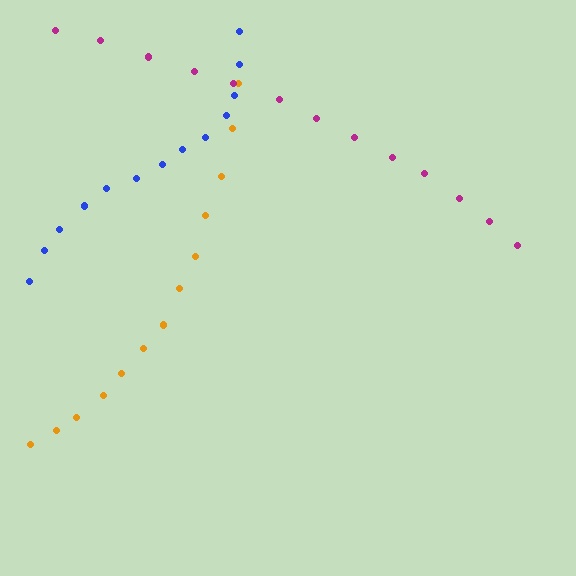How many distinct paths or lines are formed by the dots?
There are 3 distinct paths.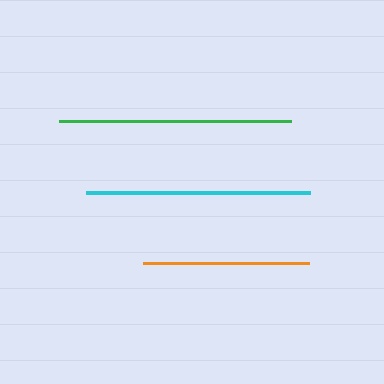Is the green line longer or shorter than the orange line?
The green line is longer than the orange line.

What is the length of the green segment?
The green segment is approximately 231 pixels long.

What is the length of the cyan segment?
The cyan segment is approximately 224 pixels long.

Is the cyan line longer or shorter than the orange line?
The cyan line is longer than the orange line.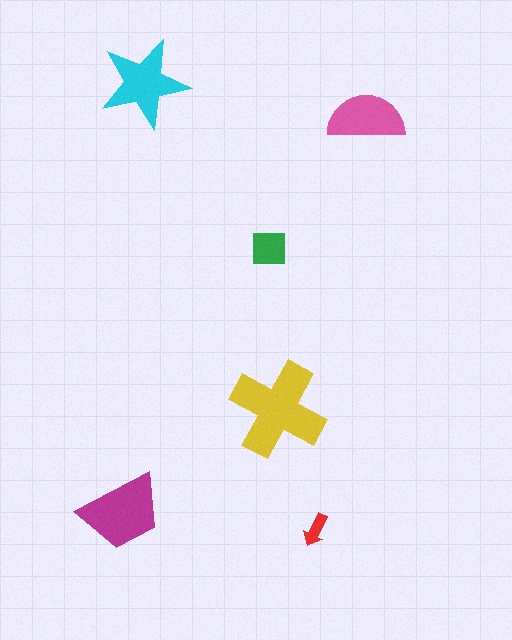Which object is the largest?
The yellow cross.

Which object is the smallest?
The red arrow.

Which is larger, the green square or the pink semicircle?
The pink semicircle.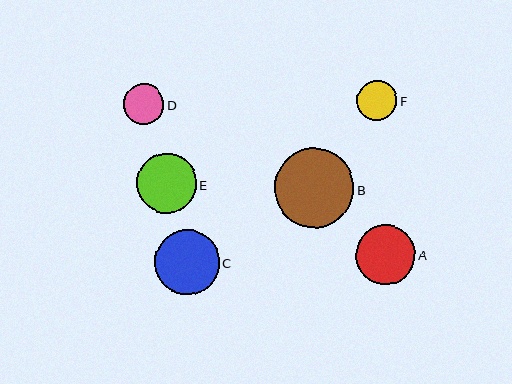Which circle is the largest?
Circle B is the largest with a size of approximately 80 pixels.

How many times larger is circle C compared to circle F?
Circle C is approximately 1.6 times the size of circle F.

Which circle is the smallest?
Circle F is the smallest with a size of approximately 40 pixels.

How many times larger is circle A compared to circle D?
Circle A is approximately 1.5 times the size of circle D.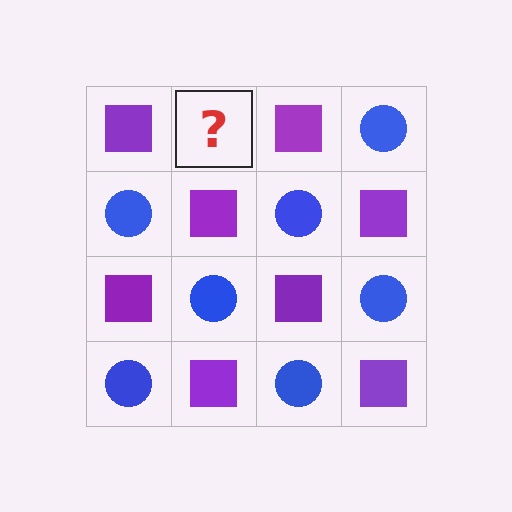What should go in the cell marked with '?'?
The missing cell should contain a blue circle.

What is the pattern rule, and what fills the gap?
The rule is that it alternates purple square and blue circle in a checkerboard pattern. The gap should be filled with a blue circle.